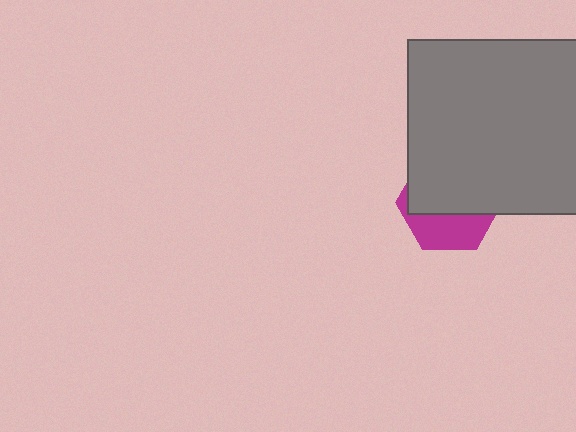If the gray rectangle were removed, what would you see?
You would see the complete magenta hexagon.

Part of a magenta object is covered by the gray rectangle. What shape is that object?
It is a hexagon.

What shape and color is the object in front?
The object in front is a gray rectangle.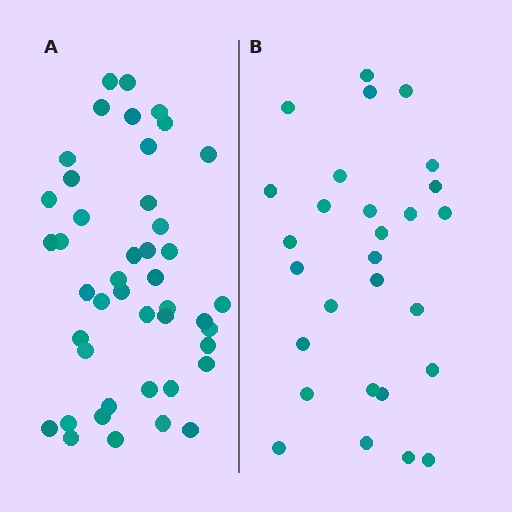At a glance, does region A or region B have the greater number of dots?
Region A (the left region) has more dots.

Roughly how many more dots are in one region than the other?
Region A has approximately 15 more dots than region B.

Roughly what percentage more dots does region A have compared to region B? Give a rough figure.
About 55% more.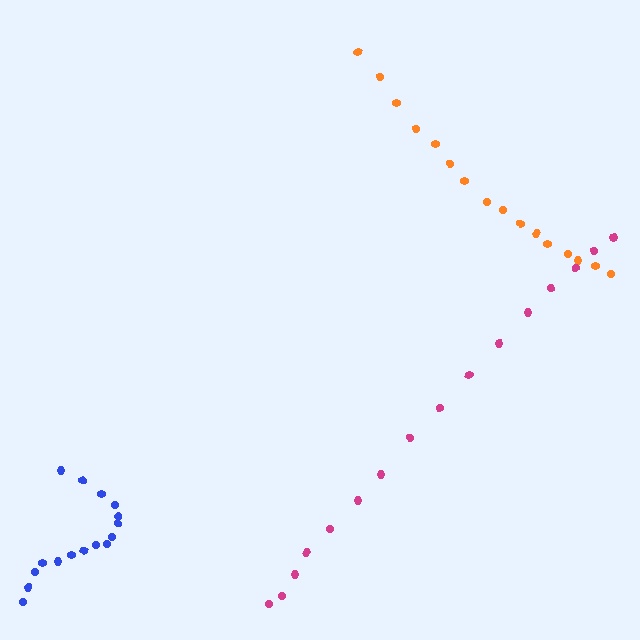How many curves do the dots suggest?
There are 3 distinct paths.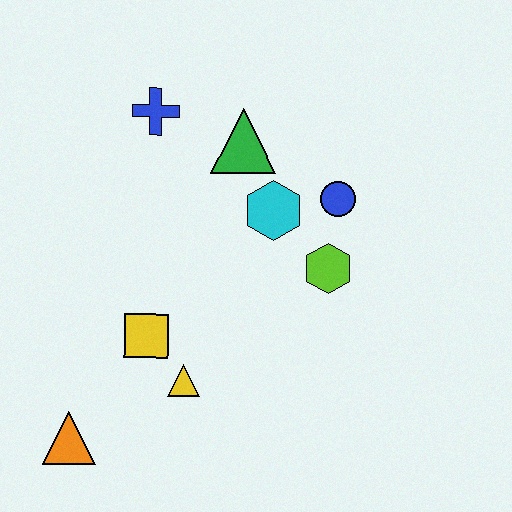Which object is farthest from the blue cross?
The orange triangle is farthest from the blue cross.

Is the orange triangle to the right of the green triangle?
No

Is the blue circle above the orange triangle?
Yes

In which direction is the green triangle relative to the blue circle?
The green triangle is to the left of the blue circle.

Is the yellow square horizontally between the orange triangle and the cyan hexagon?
Yes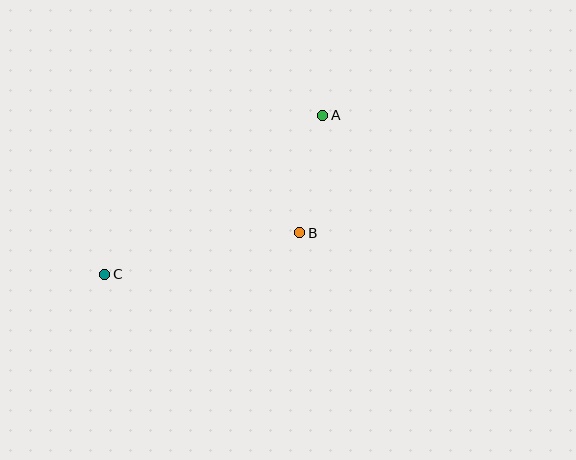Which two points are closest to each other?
Points A and B are closest to each other.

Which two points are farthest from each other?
Points A and C are farthest from each other.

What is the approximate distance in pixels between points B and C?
The distance between B and C is approximately 199 pixels.